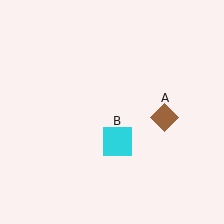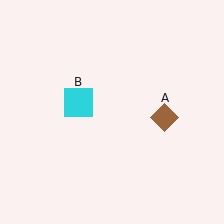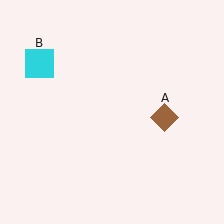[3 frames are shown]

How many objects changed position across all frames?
1 object changed position: cyan square (object B).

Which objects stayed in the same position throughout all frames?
Brown diamond (object A) remained stationary.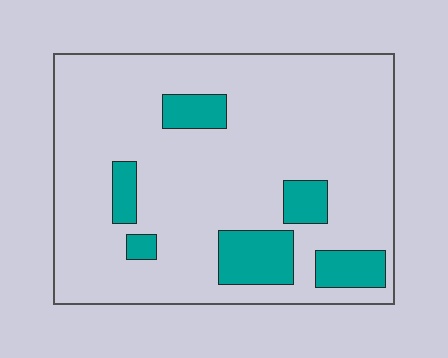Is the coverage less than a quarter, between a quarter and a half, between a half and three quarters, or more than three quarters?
Less than a quarter.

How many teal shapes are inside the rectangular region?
6.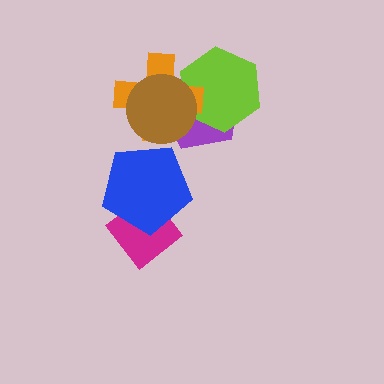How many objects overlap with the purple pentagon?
3 objects overlap with the purple pentagon.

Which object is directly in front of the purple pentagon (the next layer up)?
The lime hexagon is directly in front of the purple pentagon.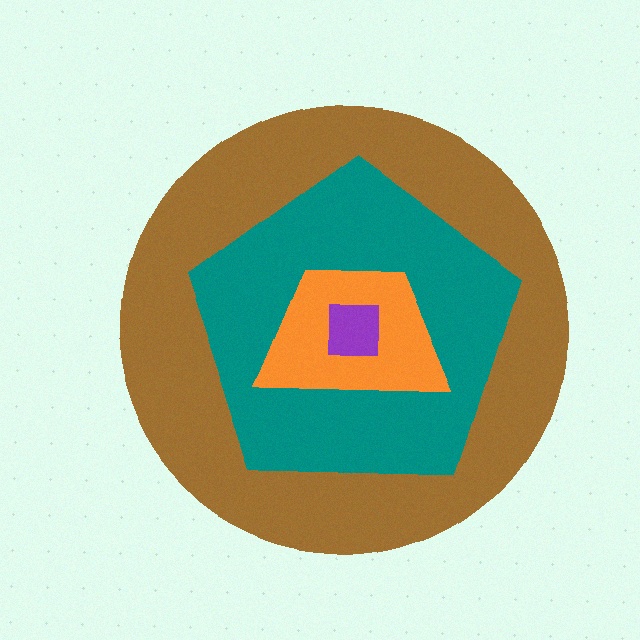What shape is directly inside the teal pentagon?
The orange trapezoid.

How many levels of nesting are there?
4.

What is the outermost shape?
The brown circle.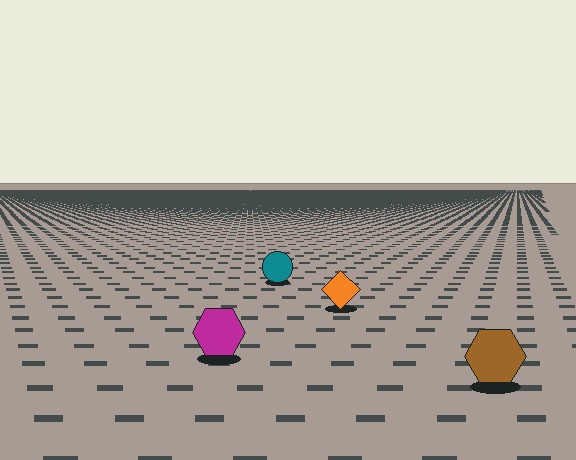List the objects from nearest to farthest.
From nearest to farthest: the brown hexagon, the magenta hexagon, the orange diamond, the teal circle.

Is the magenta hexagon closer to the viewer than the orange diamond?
Yes. The magenta hexagon is closer — you can tell from the texture gradient: the ground texture is coarser near it.